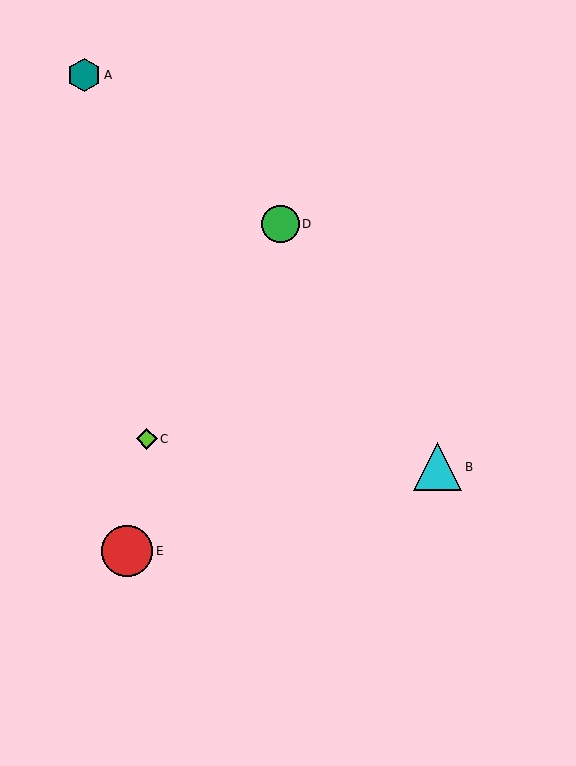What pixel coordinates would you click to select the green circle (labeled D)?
Click at (281, 224) to select the green circle D.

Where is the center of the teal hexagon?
The center of the teal hexagon is at (84, 75).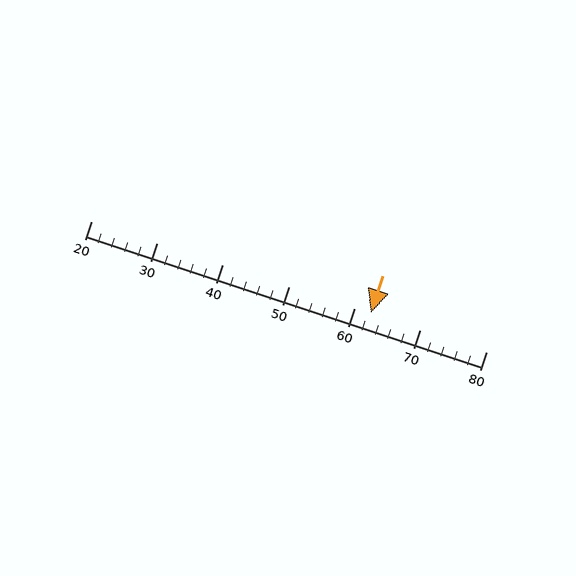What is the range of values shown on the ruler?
The ruler shows values from 20 to 80.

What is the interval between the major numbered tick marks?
The major tick marks are spaced 10 units apart.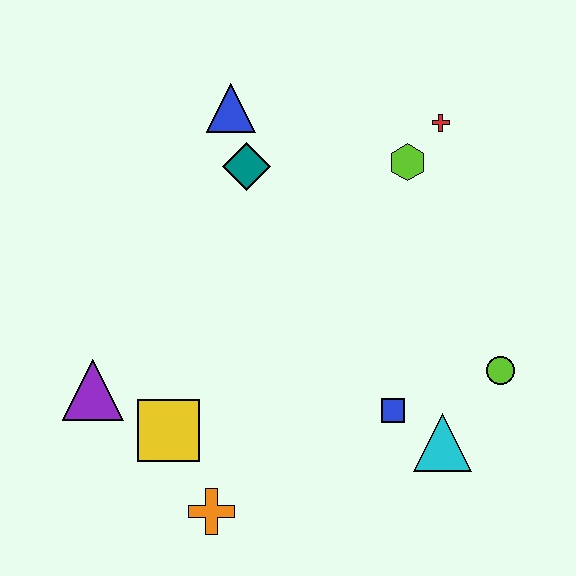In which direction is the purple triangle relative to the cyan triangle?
The purple triangle is to the left of the cyan triangle.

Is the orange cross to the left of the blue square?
Yes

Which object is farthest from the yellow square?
The red cross is farthest from the yellow square.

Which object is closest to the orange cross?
The yellow square is closest to the orange cross.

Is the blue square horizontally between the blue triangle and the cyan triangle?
Yes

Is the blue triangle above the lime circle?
Yes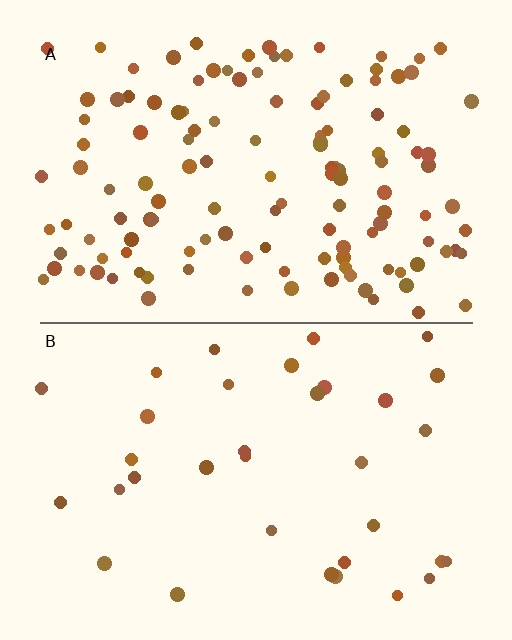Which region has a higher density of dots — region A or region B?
A (the top).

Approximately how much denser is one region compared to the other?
Approximately 3.7× — region A over region B.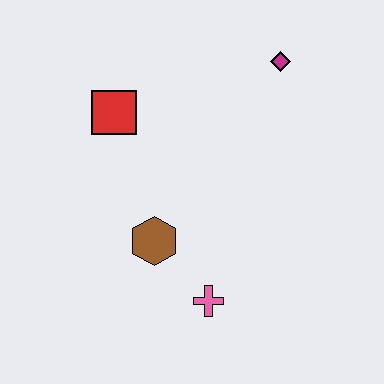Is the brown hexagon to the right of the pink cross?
No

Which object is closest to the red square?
The brown hexagon is closest to the red square.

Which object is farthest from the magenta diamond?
The pink cross is farthest from the magenta diamond.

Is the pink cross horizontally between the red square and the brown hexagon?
No